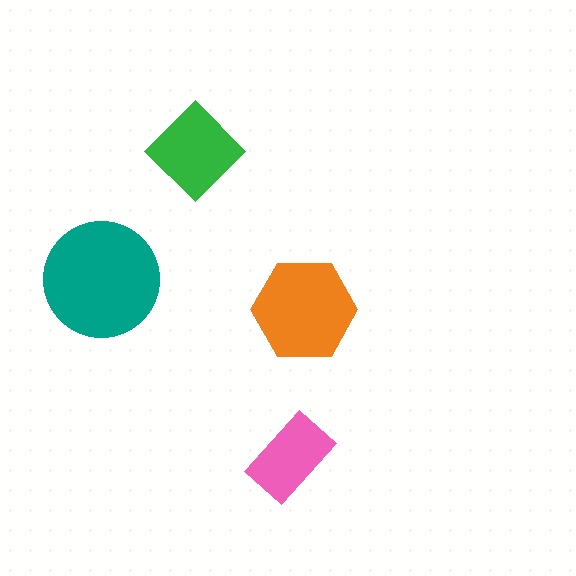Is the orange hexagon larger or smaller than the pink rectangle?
Larger.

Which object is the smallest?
The pink rectangle.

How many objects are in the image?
There are 4 objects in the image.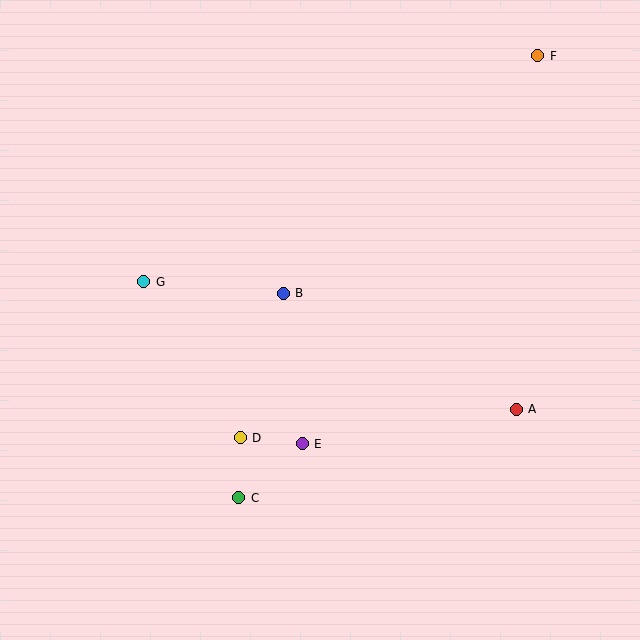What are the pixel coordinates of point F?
Point F is at (538, 56).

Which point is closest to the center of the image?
Point B at (283, 293) is closest to the center.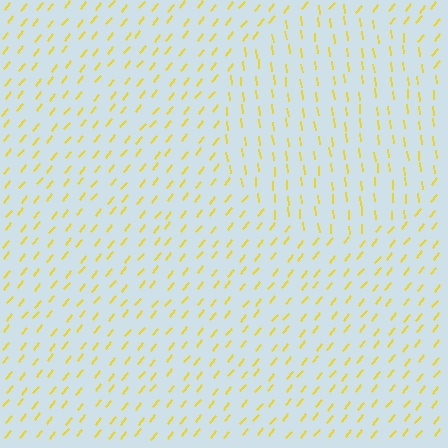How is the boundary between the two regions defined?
The boundary is defined purely by a change in line orientation (approximately 45 degrees difference). All lines are the same color and thickness.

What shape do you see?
I see a circle.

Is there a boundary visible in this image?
Yes, there is a texture boundary formed by a change in line orientation.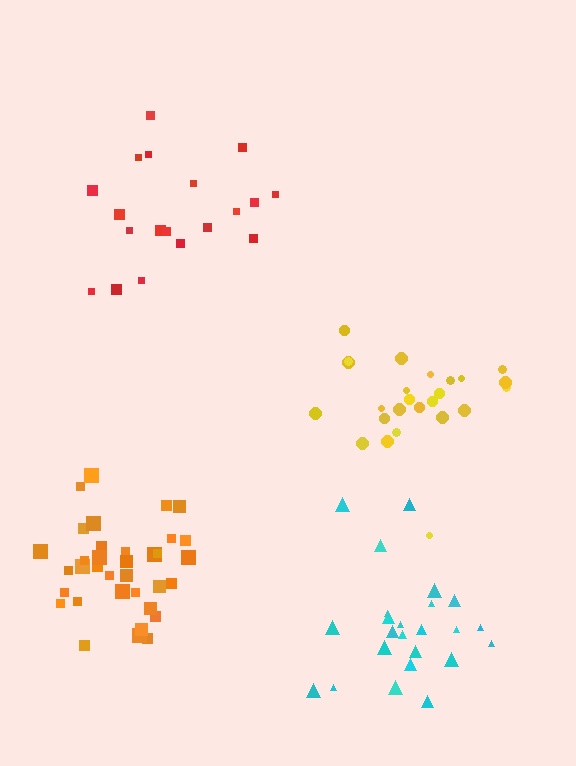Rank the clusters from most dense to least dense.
orange, cyan, yellow, red.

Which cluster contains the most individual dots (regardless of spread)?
Orange (35).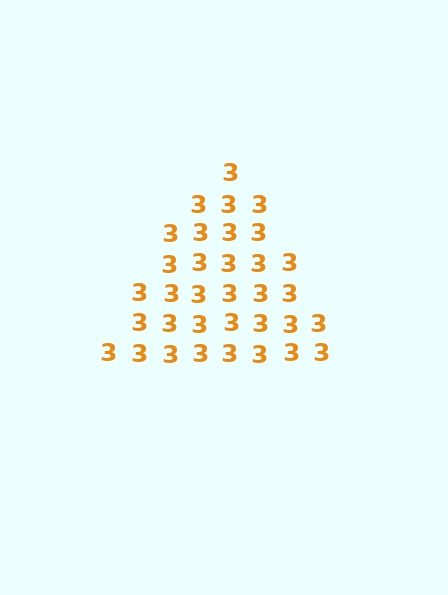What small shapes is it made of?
It is made of small digit 3's.